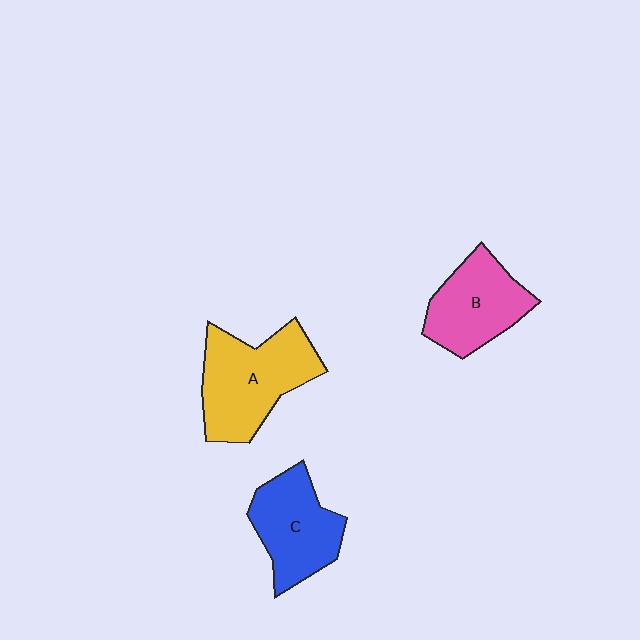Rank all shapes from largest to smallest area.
From largest to smallest: A (yellow), C (blue), B (pink).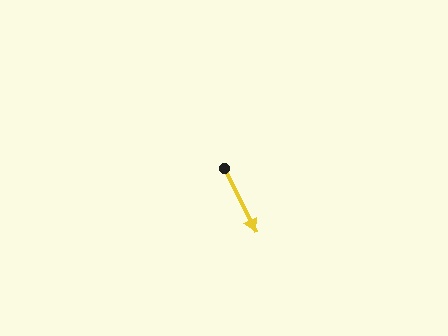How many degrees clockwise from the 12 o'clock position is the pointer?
Approximately 154 degrees.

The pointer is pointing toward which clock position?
Roughly 5 o'clock.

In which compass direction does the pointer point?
Southeast.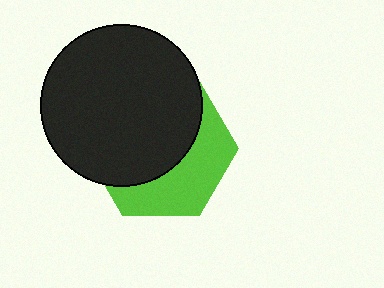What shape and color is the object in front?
The object in front is a black circle.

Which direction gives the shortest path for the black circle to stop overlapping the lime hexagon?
Moving toward the upper-left gives the shortest separation.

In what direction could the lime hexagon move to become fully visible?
The lime hexagon could move toward the lower-right. That would shift it out from behind the black circle entirely.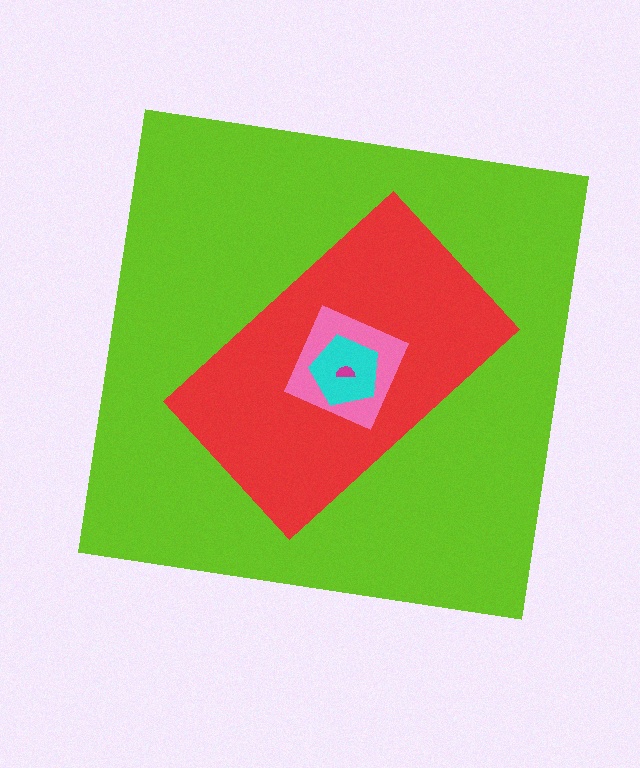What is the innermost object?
The magenta semicircle.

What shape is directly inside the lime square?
The red rectangle.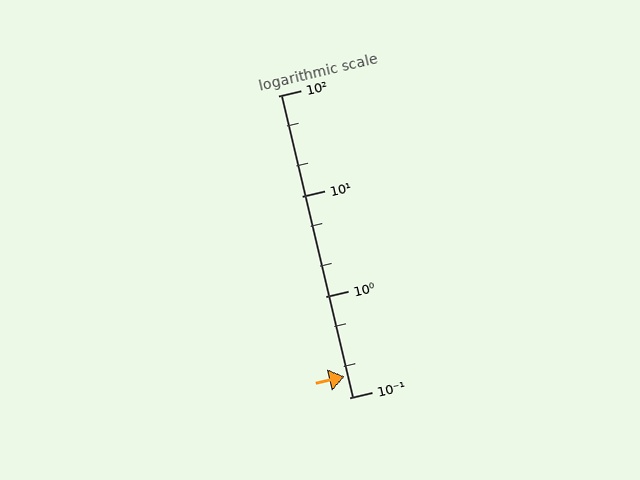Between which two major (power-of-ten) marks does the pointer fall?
The pointer is between 0.1 and 1.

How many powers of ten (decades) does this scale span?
The scale spans 3 decades, from 0.1 to 100.